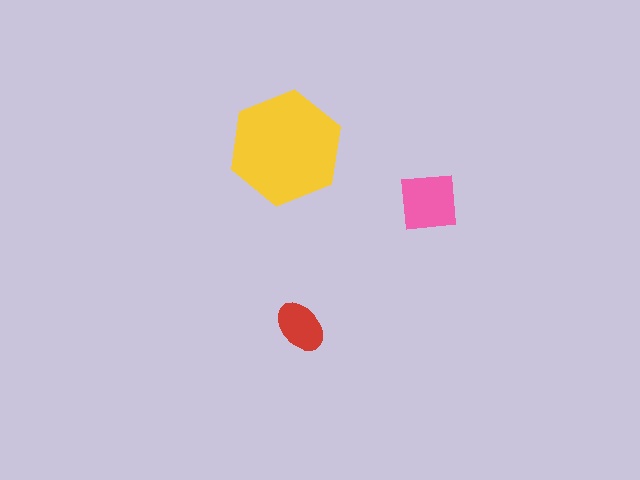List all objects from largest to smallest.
The yellow hexagon, the pink square, the red ellipse.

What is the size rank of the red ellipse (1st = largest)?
3rd.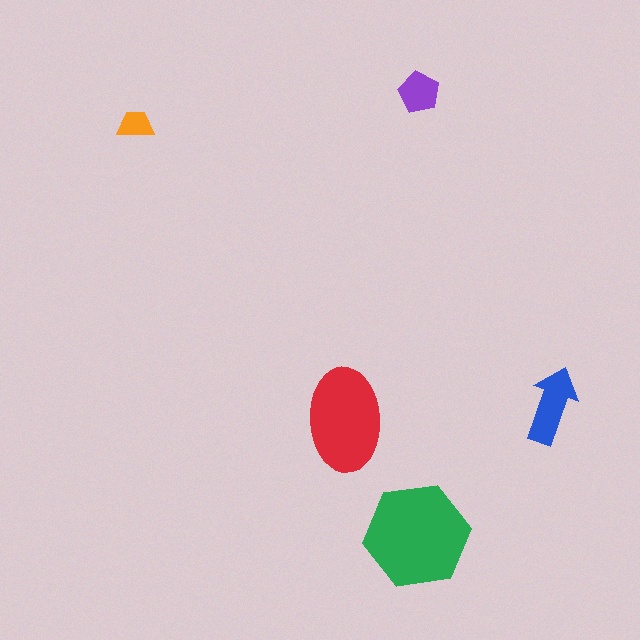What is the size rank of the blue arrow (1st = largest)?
3rd.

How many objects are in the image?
There are 5 objects in the image.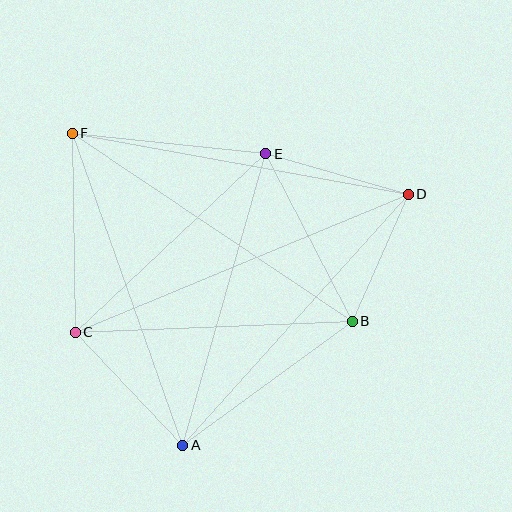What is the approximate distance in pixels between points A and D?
The distance between A and D is approximately 337 pixels.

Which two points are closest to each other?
Points B and D are closest to each other.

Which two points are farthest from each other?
Points C and D are farthest from each other.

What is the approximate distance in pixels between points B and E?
The distance between B and E is approximately 189 pixels.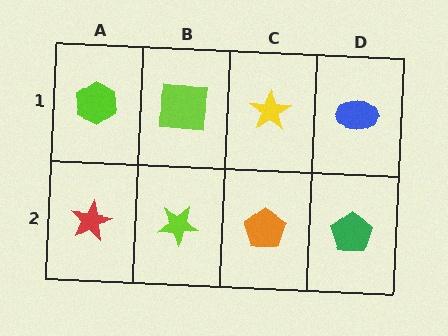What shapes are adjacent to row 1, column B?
A lime star (row 2, column B), a lime hexagon (row 1, column A), a yellow star (row 1, column C).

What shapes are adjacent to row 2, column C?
A yellow star (row 1, column C), a lime star (row 2, column B), a green pentagon (row 2, column D).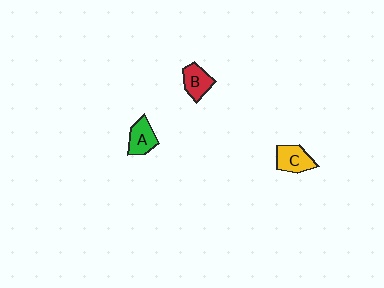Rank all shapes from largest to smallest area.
From largest to smallest: C (yellow), A (green), B (red).